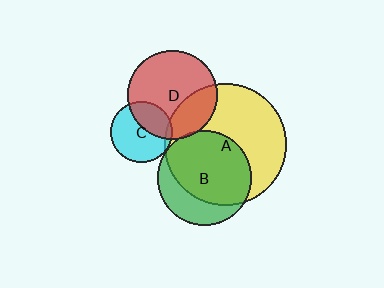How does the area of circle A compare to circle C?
Approximately 3.9 times.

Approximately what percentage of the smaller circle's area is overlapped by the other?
Approximately 25%.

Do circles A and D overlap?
Yes.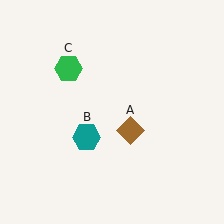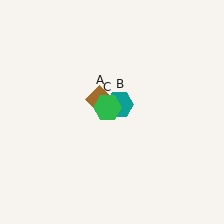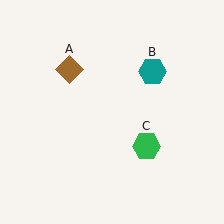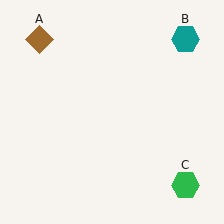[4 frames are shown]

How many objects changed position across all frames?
3 objects changed position: brown diamond (object A), teal hexagon (object B), green hexagon (object C).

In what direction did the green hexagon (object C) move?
The green hexagon (object C) moved down and to the right.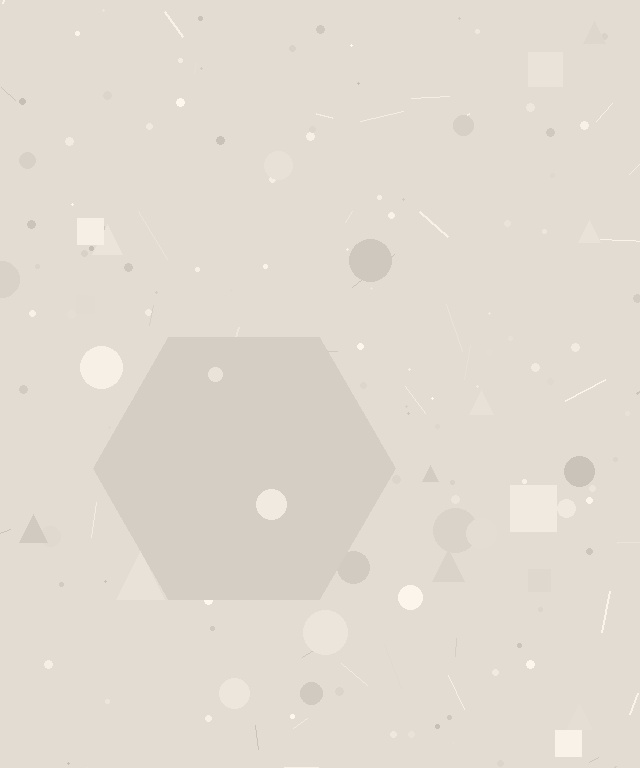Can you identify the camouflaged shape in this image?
The camouflaged shape is a hexagon.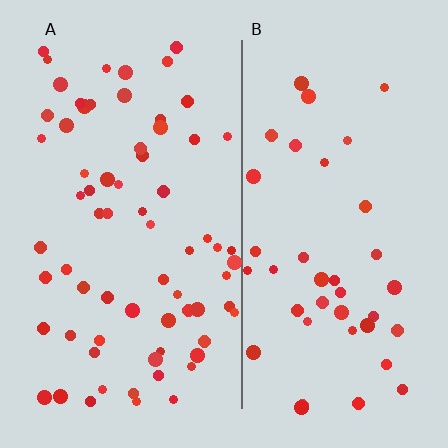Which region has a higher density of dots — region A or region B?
A (the left).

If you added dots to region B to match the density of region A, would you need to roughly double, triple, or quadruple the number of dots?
Approximately double.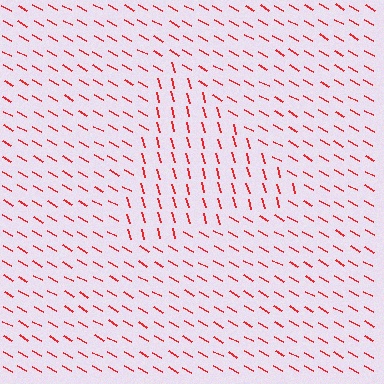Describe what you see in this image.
The image is filled with small red line segments. A triangle region in the image has lines oriented differently from the surrounding lines, creating a visible texture boundary.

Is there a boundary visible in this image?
Yes, there is a texture boundary formed by a change in line orientation.